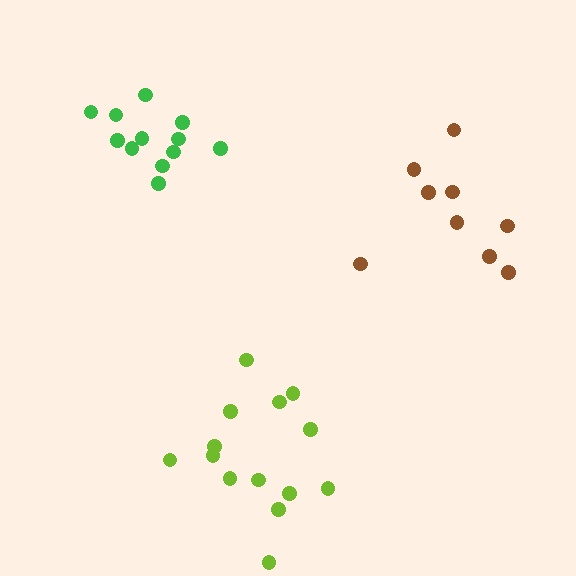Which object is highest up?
The green cluster is topmost.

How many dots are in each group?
Group 1: 9 dots, Group 2: 12 dots, Group 3: 14 dots (35 total).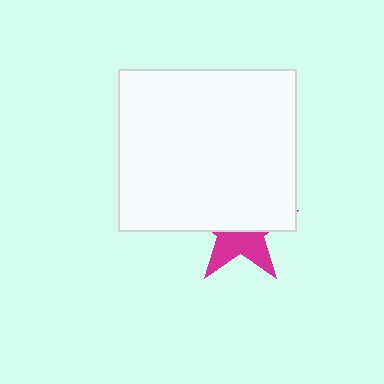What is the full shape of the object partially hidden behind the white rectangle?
The partially hidden object is a magenta star.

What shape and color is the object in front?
The object in front is a white rectangle.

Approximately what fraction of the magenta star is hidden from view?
Roughly 57% of the magenta star is hidden behind the white rectangle.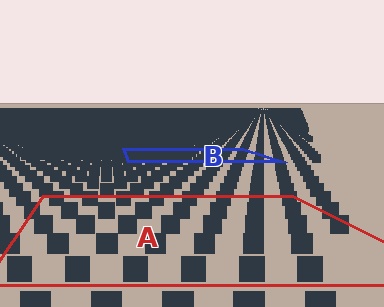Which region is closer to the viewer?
Region A is closer. The texture elements there are larger and more spread out.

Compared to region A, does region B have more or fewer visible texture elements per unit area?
Region B has more texture elements per unit area — they are packed more densely because it is farther away.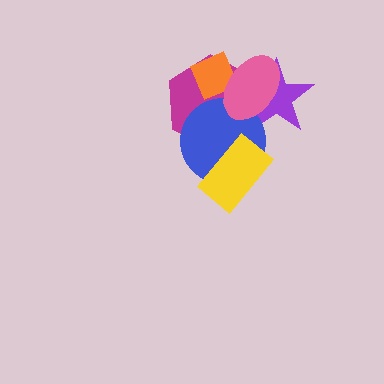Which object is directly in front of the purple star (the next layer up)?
The magenta hexagon is directly in front of the purple star.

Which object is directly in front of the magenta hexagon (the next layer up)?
The blue circle is directly in front of the magenta hexagon.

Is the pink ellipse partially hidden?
No, no other shape covers it.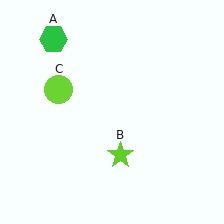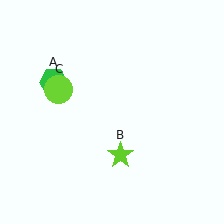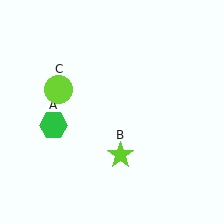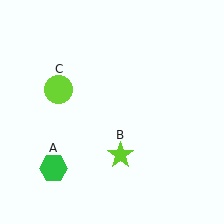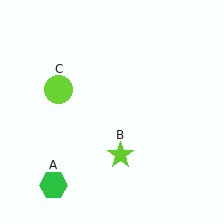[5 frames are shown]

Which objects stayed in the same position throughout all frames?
Lime star (object B) and lime circle (object C) remained stationary.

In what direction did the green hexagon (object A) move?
The green hexagon (object A) moved down.